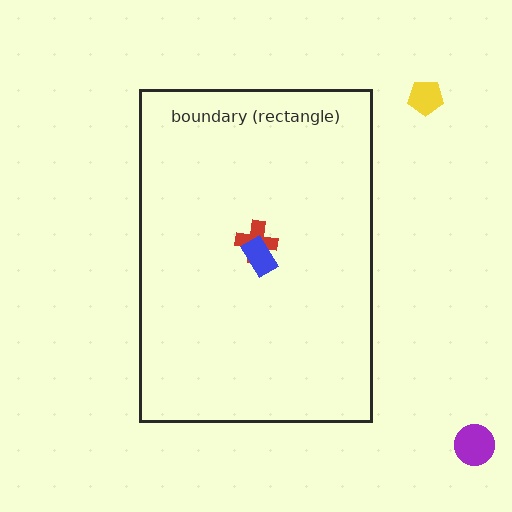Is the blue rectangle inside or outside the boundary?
Inside.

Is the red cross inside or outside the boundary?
Inside.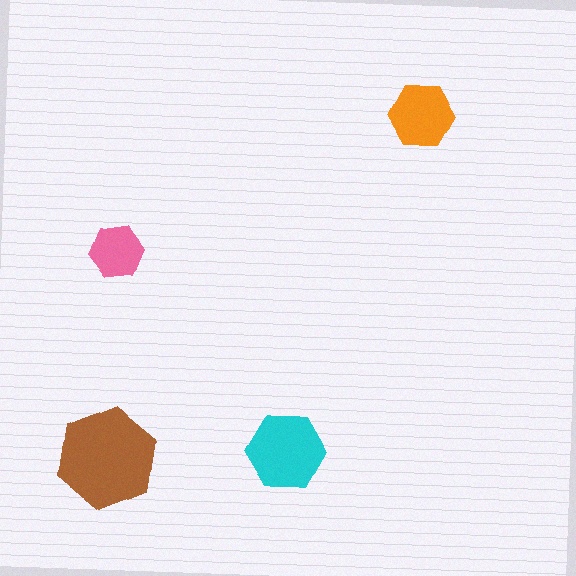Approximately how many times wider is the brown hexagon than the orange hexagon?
About 1.5 times wider.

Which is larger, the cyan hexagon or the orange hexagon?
The cyan one.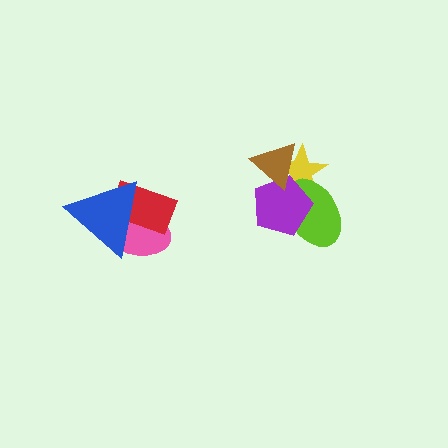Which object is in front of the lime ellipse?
The purple pentagon is in front of the lime ellipse.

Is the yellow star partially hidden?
Yes, it is partially covered by another shape.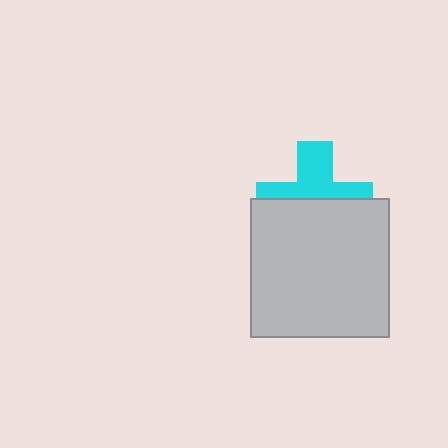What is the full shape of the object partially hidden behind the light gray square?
The partially hidden object is a cyan cross.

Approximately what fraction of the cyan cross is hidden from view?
Roughly 53% of the cyan cross is hidden behind the light gray square.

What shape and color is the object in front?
The object in front is a light gray square.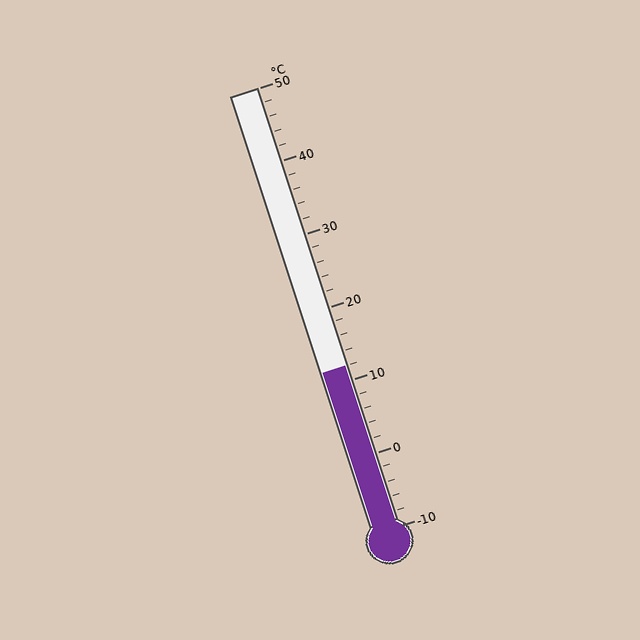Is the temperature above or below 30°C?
The temperature is below 30°C.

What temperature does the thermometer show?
The thermometer shows approximately 12°C.